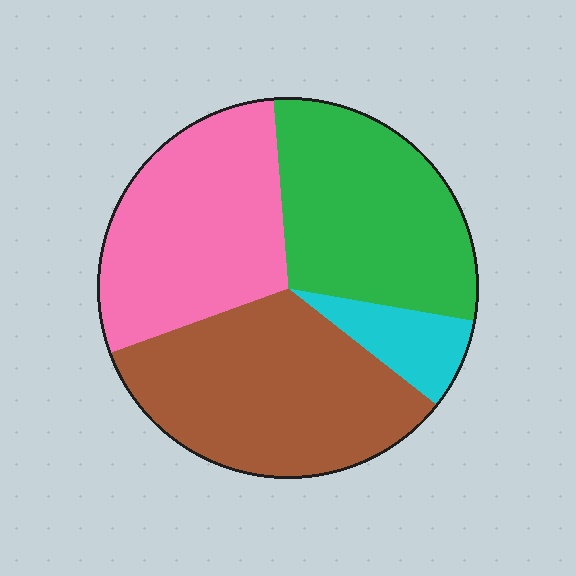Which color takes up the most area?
Brown, at roughly 35%.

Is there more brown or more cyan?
Brown.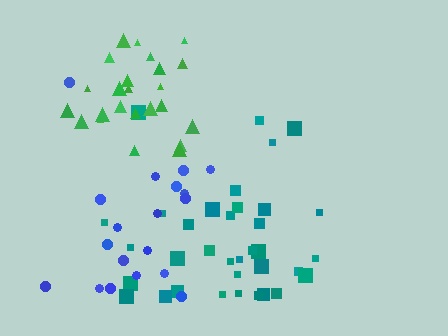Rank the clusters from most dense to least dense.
green, teal, blue.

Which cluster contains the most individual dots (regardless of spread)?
Teal (35).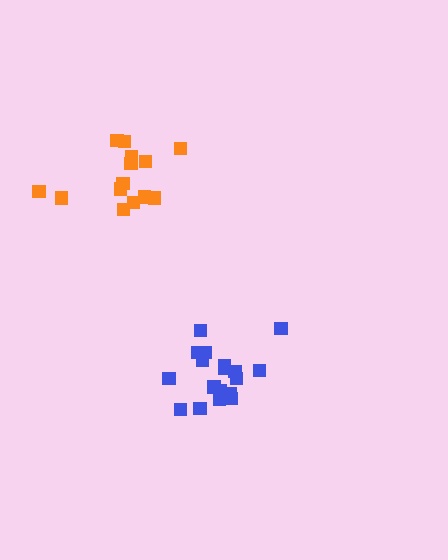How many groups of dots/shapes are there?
There are 2 groups.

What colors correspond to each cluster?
The clusters are colored: orange, blue.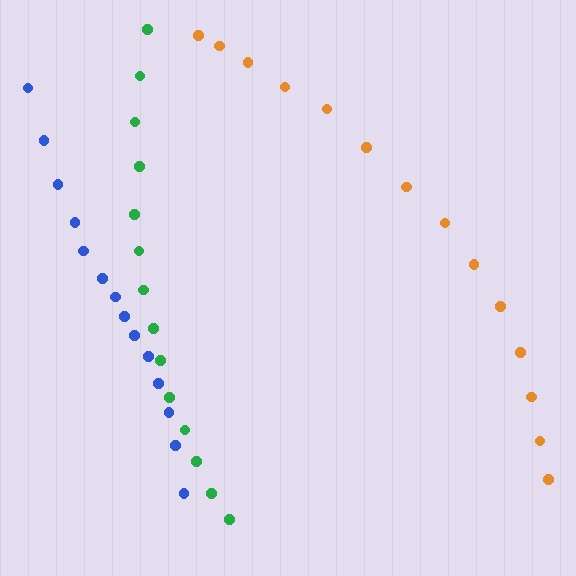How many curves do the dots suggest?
There are 3 distinct paths.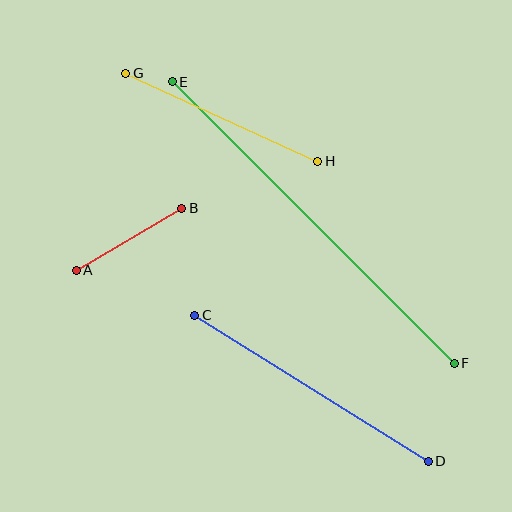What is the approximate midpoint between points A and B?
The midpoint is at approximately (129, 239) pixels.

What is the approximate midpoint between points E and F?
The midpoint is at approximately (313, 223) pixels.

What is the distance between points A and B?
The distance is approximately 122 pixels.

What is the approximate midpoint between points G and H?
The midpoint is at approximately (222, 117) pixels.